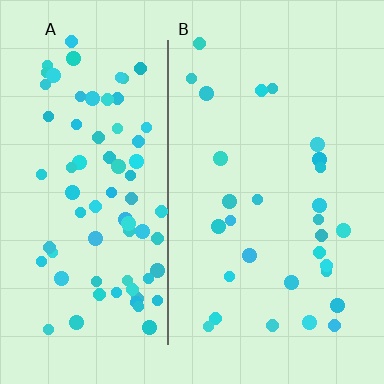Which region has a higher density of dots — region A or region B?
A (the left).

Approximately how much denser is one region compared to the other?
Approximately 2.7× — region A over region B.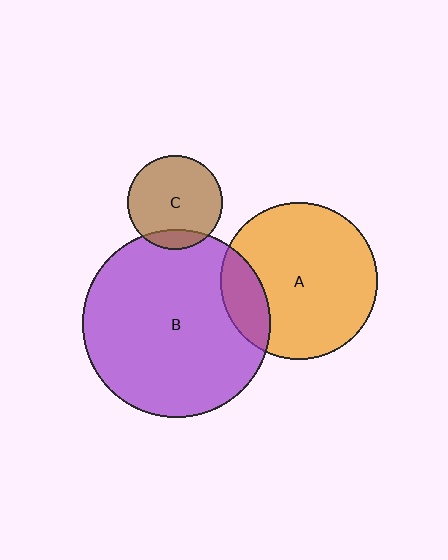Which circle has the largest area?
Circle B (purple).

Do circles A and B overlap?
Yes.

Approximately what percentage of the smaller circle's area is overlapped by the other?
Approximately 15%.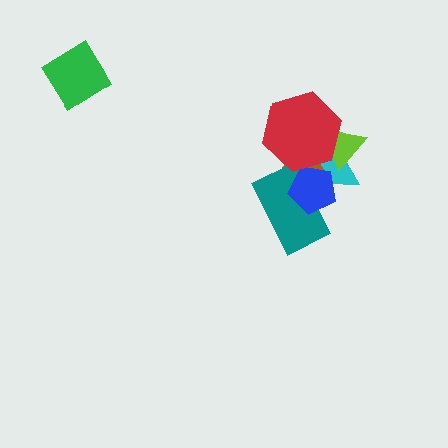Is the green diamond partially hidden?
No, no other shape covers it.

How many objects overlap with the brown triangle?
5 objects overlap with the brown triangle.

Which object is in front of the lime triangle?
The red hexagon is in front of the lime triangle.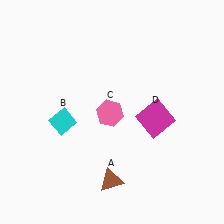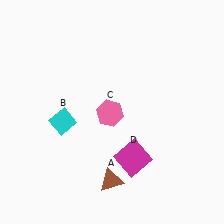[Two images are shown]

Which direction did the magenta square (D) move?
The magenta square (D) moved down.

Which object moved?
The magenta square (D) moved down.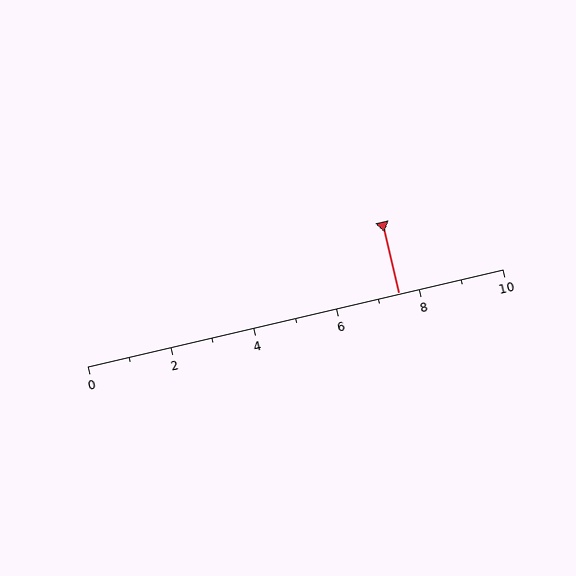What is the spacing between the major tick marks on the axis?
The major ticks are spaced 2 apart.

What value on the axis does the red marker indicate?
The marker indicates approximately 7.5.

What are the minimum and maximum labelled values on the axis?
The axis runs from 0 to 10.